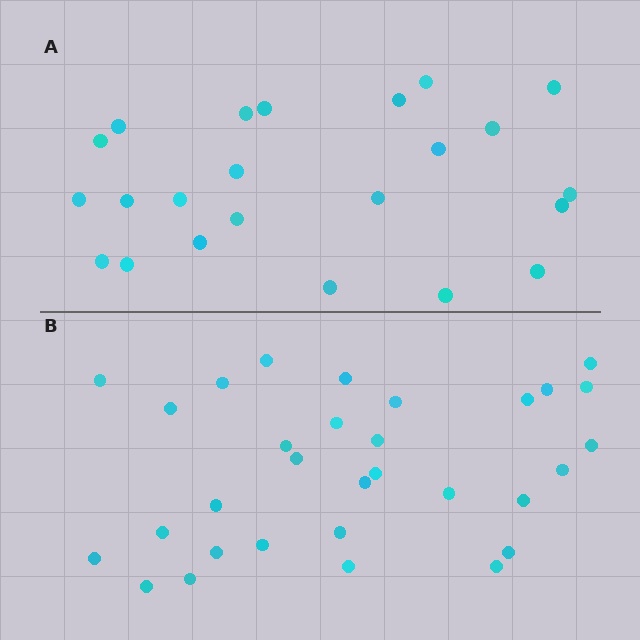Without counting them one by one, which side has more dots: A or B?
Region B (the bottom region) has more dots.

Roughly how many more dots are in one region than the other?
Region B has roughly 8 or so more dots than region A.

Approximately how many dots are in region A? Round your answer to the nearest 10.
About 20 dots. (The exact count is 23, which rounds to 20.)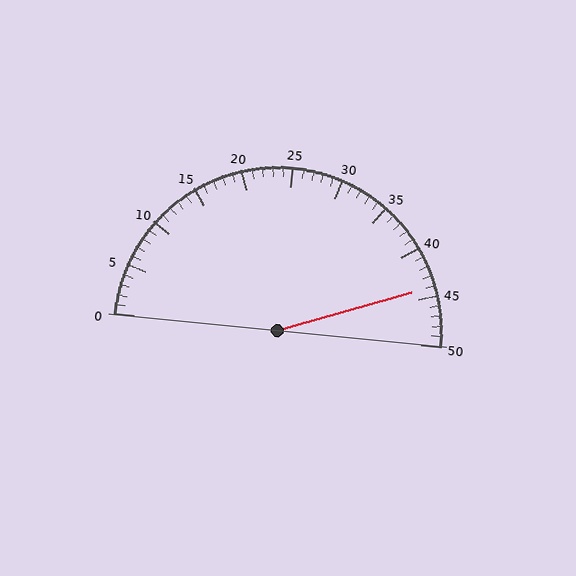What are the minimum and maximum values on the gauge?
The gauge ranges from 0 to 50.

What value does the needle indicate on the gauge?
The needle indicates approximately 44.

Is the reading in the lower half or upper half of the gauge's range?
The reading is in the upper half of the range (0 to 50).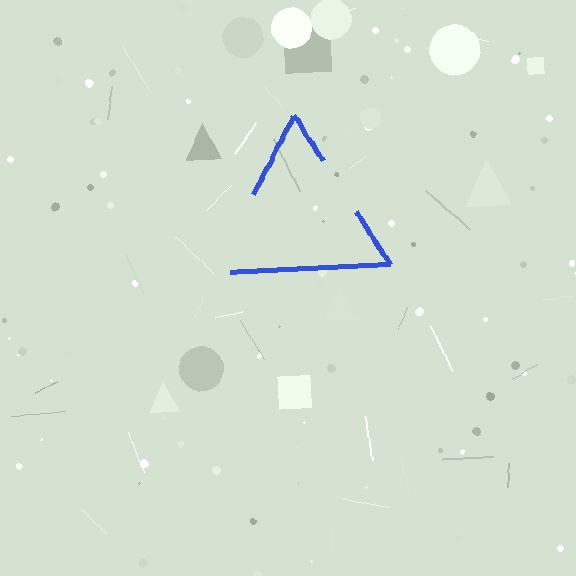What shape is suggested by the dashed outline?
The dashed outline suggests a triangle.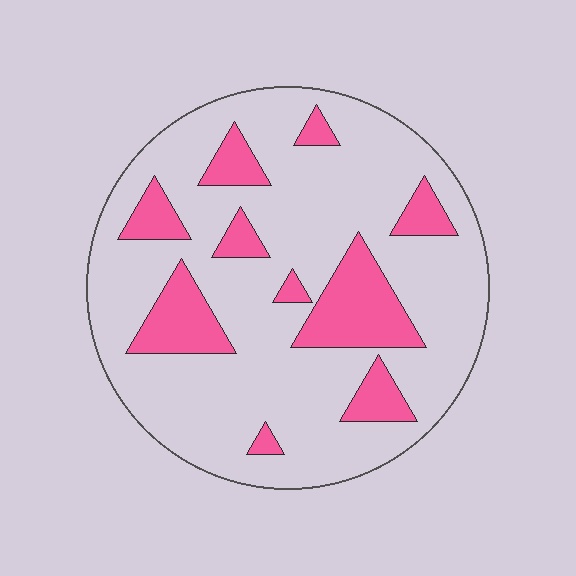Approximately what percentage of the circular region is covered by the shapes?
Approximately 20%.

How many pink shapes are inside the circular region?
10.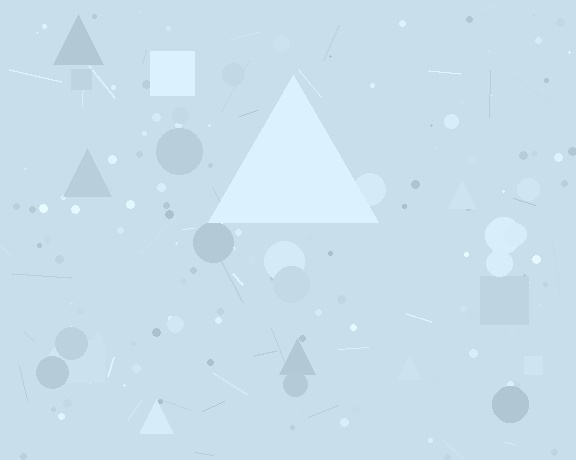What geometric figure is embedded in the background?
A triangle is embedded in the background.